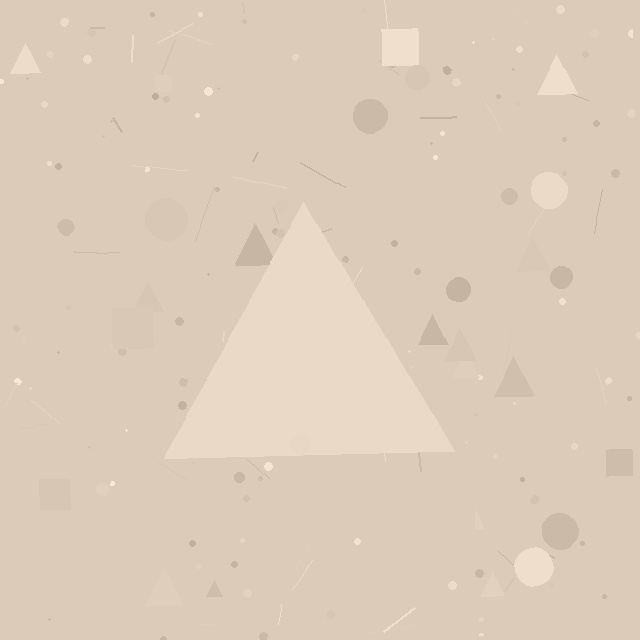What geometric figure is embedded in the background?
A triangle is embedded in the background.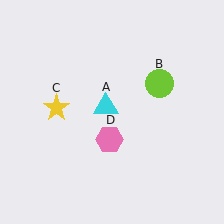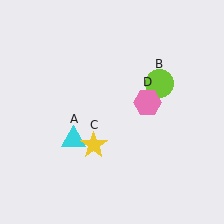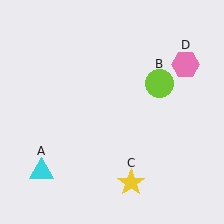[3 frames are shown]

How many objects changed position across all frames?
3 objects changed position: cyan triangle (object A), yellow star (object C), pink hexagon (object D).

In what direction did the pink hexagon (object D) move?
The pink hexagon (object D) moved up and to the right.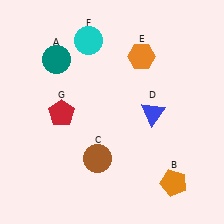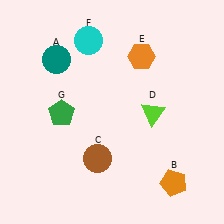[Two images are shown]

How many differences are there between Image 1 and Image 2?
There are 2 differences between the two images.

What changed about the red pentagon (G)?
In Image 1, G is red. In Image 2, it changed to green.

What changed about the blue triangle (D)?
In Image 1, D is blue. In Image 2, it changed to lime.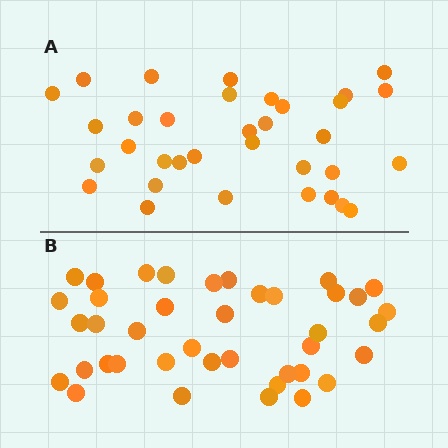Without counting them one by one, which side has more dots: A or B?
Region B (the bottom region) has more dots.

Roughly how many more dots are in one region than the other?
Region B has about 6 more dots than region A.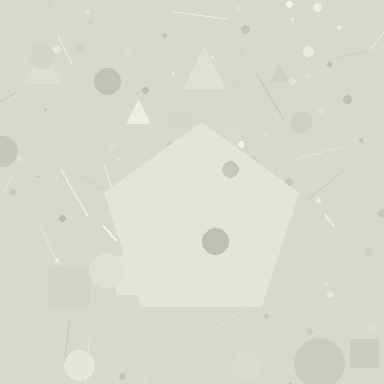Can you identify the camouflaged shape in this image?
The camouflaged shape is a pentagon.